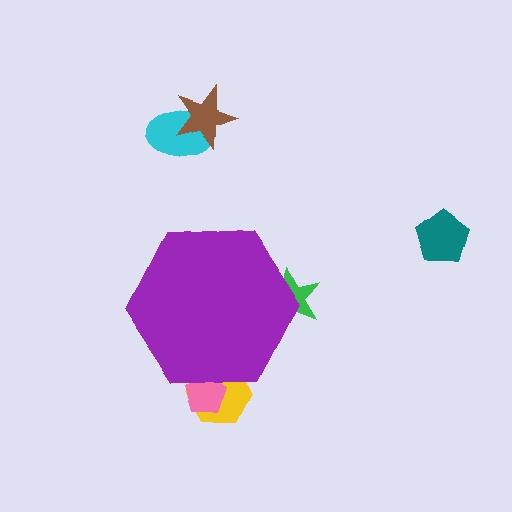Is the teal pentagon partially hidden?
No, the teal pentagon is fully visible.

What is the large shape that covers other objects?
A purple hexagon.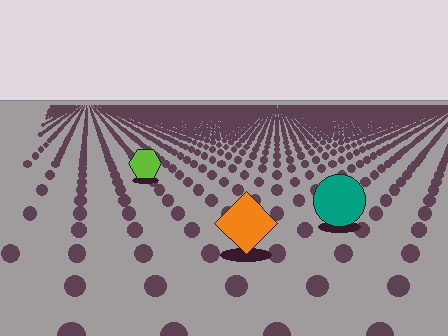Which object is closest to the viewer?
The orange diamond is closest. The texture marks near it are larger and more spread out.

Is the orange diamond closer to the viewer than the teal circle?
Yes. The orange diamond is closer — you can tell from the texture gradient: the ground texture is coarser near it.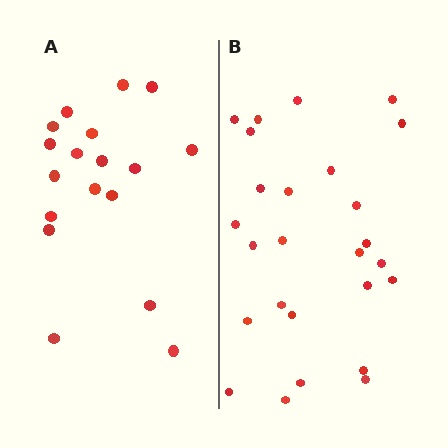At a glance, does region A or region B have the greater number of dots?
Region B (the right region) has more dots.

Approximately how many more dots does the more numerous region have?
Region B has roughly 8 or so more dots than region A.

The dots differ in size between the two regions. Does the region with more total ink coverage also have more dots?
No. Region A has more total ink coverage because its dots are larger, but region B actually contains more individual dots. Total area can be misleading — the number of items is what matters here.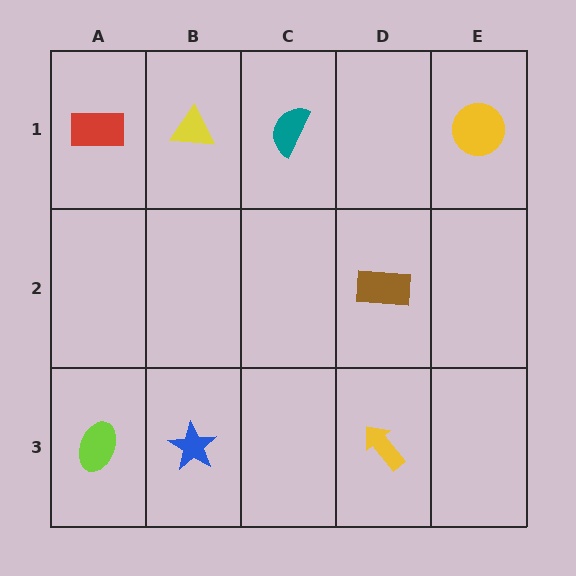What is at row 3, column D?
A yellow arrow.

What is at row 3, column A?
A lime ellipse.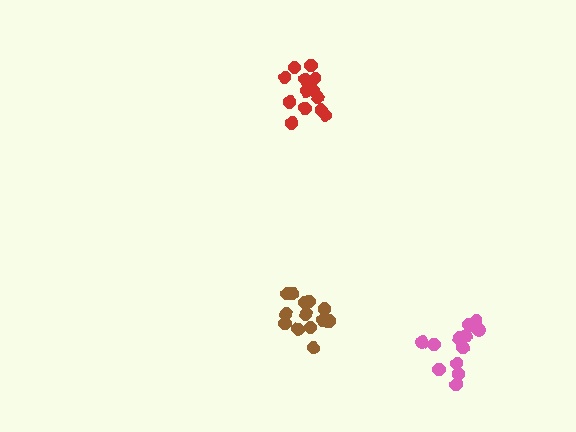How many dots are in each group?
Group 1: 14 dots, Group 2: 14 dots, Group 3: 13 dots (41 total).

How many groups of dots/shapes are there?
There are 3 groups.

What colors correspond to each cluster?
The clusters are colored: brown, red, pink.